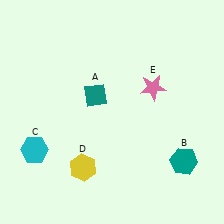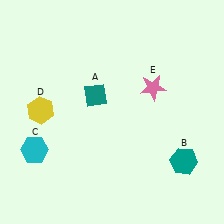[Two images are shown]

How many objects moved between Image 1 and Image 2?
1 object moved between the two images.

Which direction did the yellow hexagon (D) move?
The yellow hexagon (D) moved up.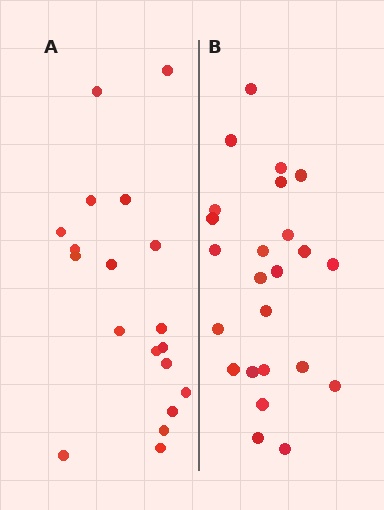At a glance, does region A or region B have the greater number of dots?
Region B (the right region) has more dots.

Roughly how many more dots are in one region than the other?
Region B has about 5 more dots than region A.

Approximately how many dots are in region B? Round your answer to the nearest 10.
About 20 dots. (The exact count is 24, which rounds to 20.)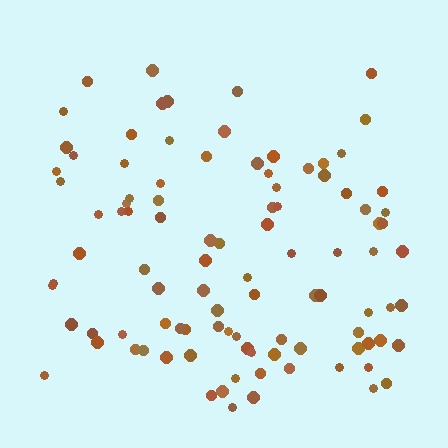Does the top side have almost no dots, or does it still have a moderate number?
Still a moderate number, just noticeably fewer than the bottom.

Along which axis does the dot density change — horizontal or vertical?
Vertical.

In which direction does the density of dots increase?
From top to bottom, with the bottom side densest.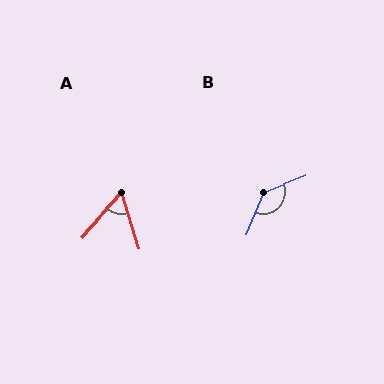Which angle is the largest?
B, at approximately 133 degrees.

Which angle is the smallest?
A, at approximately 59 degrees.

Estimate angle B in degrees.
Approximately 133 degrees.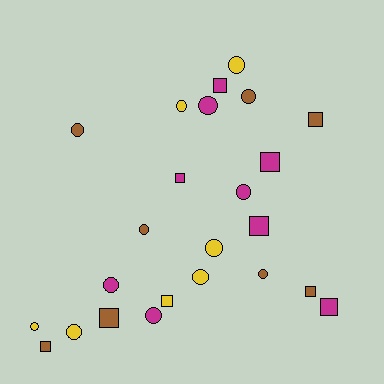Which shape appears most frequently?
Circle, with 14 objects.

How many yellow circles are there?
There are 6 yellow circles.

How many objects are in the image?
There are 24 objects.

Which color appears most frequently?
Magenta, with 9 objects.